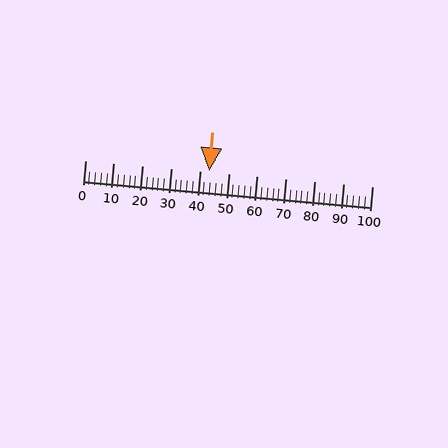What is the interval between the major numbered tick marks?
The major tick marks are spaced 10 units apart.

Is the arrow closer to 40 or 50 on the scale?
The arrow is closer to 40.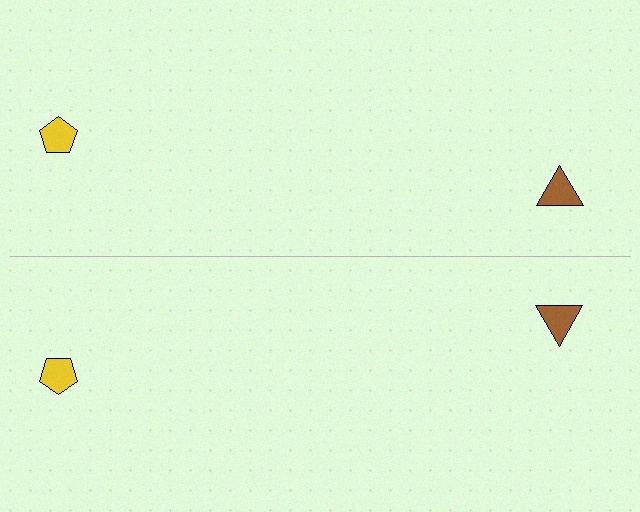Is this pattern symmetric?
Yes, this pattern has bilateral (reflection) symmetry.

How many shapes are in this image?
There are 4 shapes in this image.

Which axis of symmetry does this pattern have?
The pattern has a horizontal axis of symmetry running through the center of the image.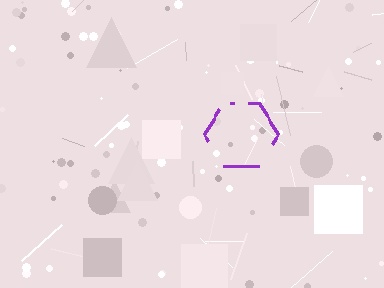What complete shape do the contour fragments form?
The contour fragments form a hexagon.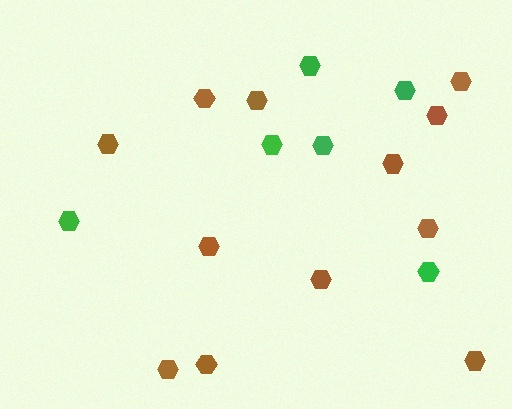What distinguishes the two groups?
There are 2 groups: one group of brown hexagons (12) and one group of green hexagons (6).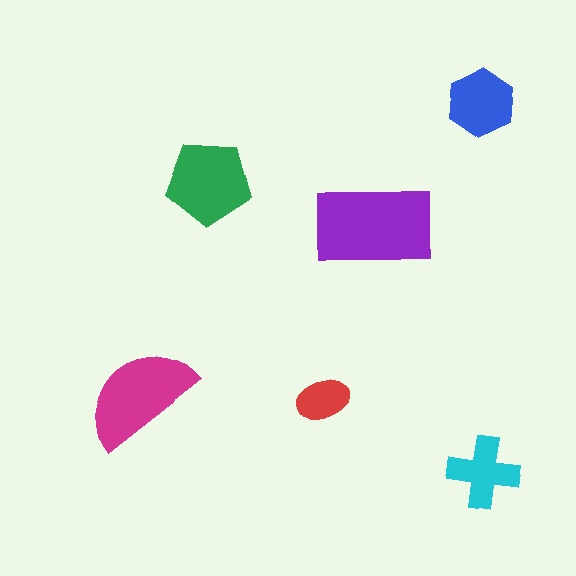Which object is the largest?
The purple rectangle.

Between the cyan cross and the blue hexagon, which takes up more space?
The blue hexagon.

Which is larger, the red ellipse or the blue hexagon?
The blue hexagon.